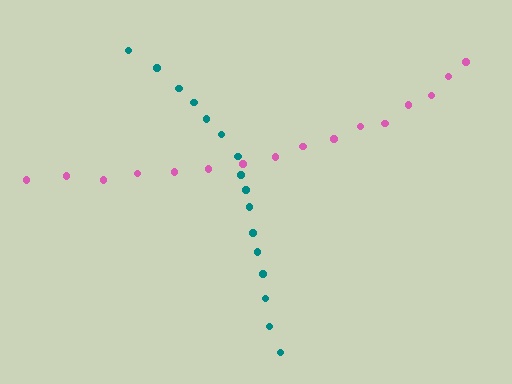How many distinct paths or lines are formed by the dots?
There are 2 distinct paths.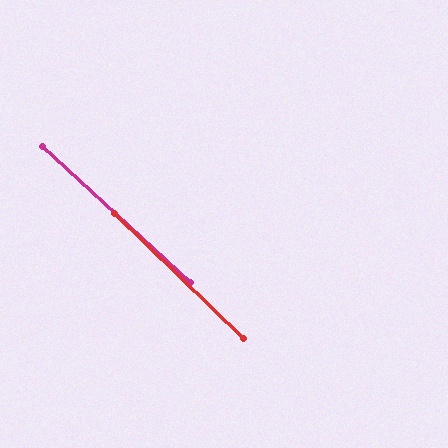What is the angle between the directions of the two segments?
Approximately 2 degrees.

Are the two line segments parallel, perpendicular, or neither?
Parallel — their directions differ by only 1.9°.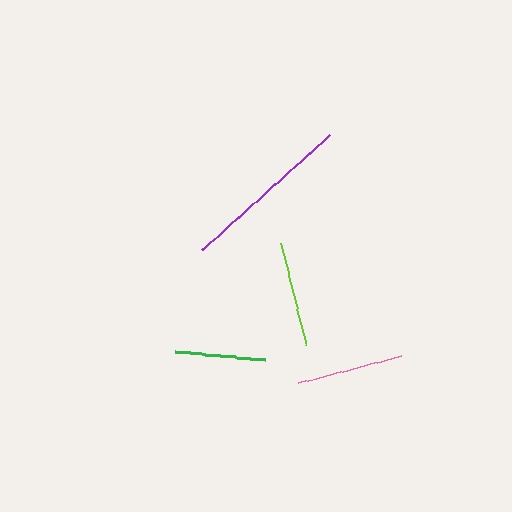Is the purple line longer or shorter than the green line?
The purple line is longer than the green line.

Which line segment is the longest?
The purple line is the longest at approximately 173 pixels.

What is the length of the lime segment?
The lime segment is approximately 106 pixels long.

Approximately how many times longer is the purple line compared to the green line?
The purple line is approximately 1.9 times the length of the green line.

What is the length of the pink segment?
The pink segment is approximately 106 pixels long.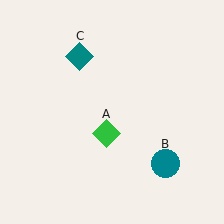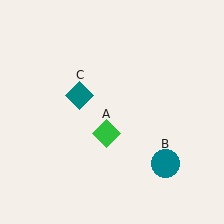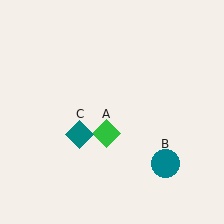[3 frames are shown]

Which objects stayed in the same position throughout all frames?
Green diamond (object A) and teal circle (object B) remained stationary.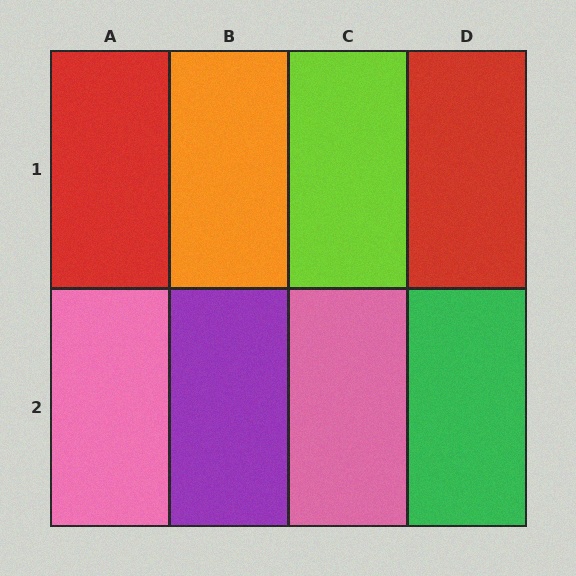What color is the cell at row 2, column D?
Green.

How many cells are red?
2 cells are red.